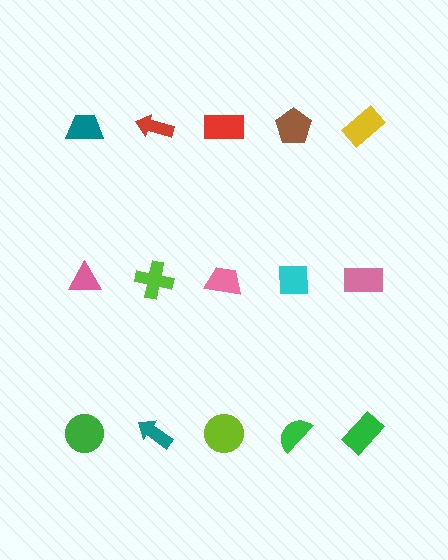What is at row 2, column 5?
A pink rectangle.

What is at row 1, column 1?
A teal trapezoid.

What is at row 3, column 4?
A green semicircle.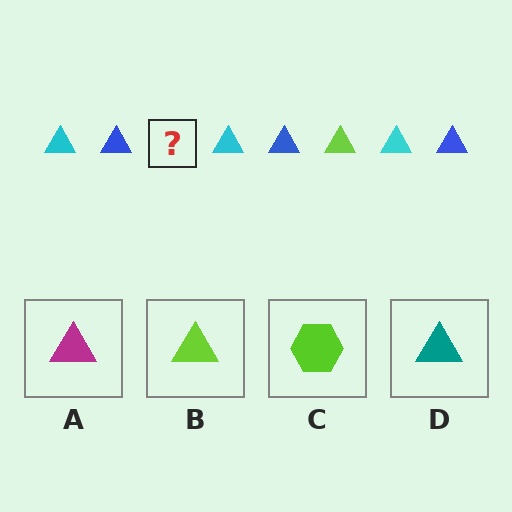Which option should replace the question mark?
Option B.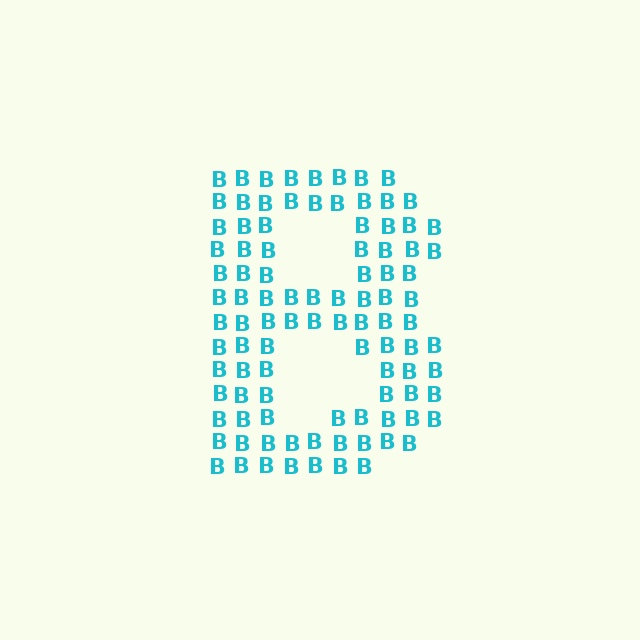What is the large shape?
The large shape is the letter B.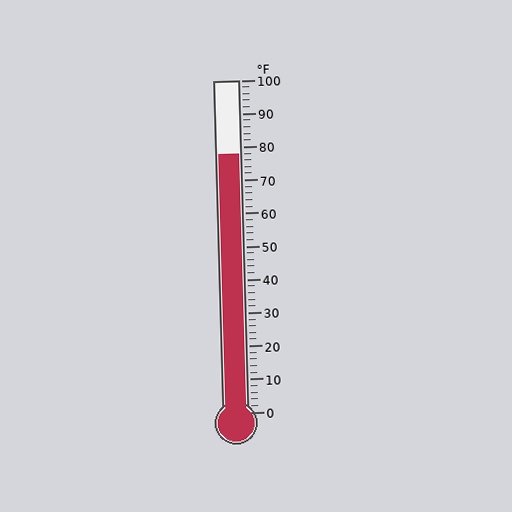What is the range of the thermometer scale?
The thermometer scale ranges from 0°F to 100°F.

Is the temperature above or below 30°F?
The temperature is above 30°F.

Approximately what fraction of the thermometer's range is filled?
The thermometer is filled to approximately 80% of its range.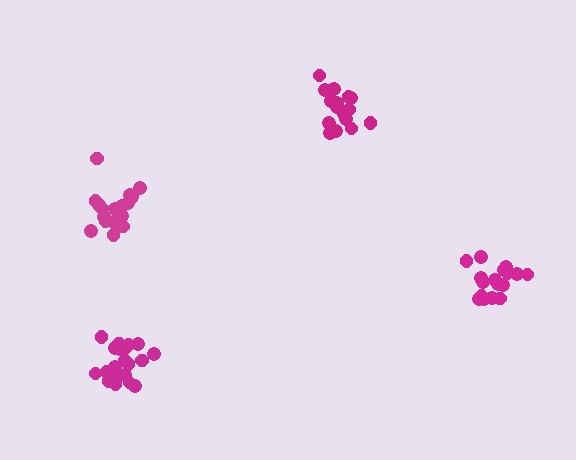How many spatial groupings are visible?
There are 4 spatial groupings.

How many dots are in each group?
Group 1: 17 dots, Group 2: 20 dots, Group 3: 16 dots, Group 4: 19 dots (72 total).